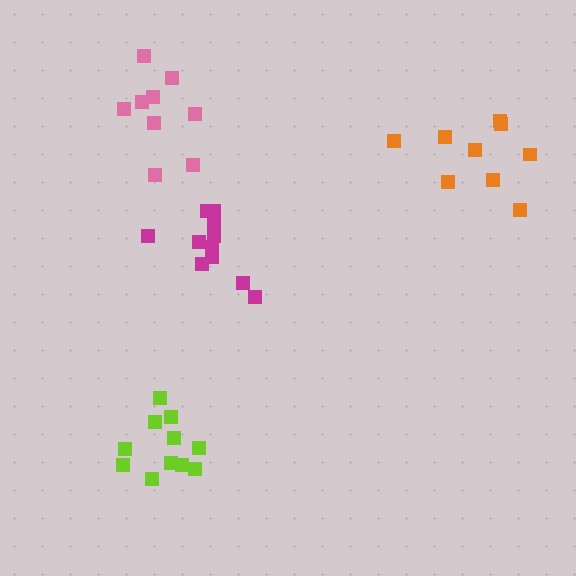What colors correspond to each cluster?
The clusters are colored: lime, magenta, orange, pink.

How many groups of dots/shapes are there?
There are 4 groups.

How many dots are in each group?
Group 1: 11 dots, Group 2: 11 dots, Group 3: 9 dots, Group 4: 10 dots (41 total).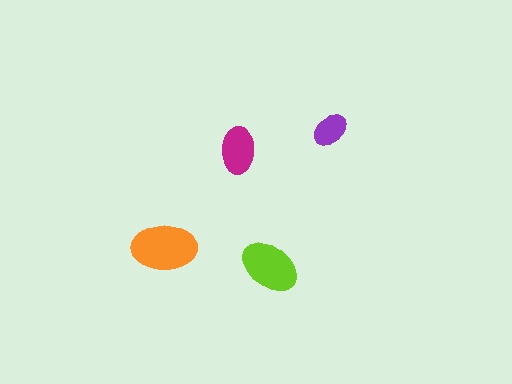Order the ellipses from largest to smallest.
the orange one, the lime one, the magenta one, the purple one.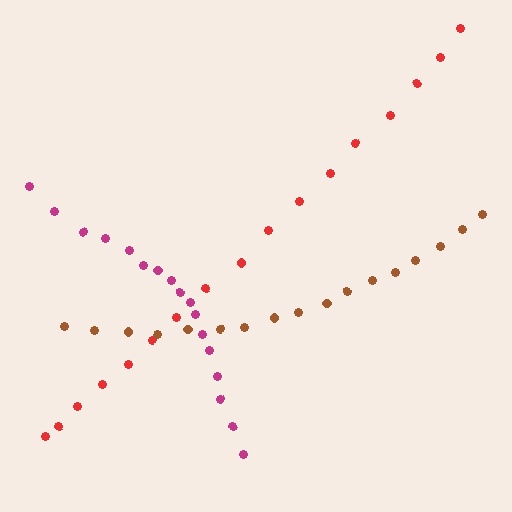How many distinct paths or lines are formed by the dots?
There are 3 distinct paths.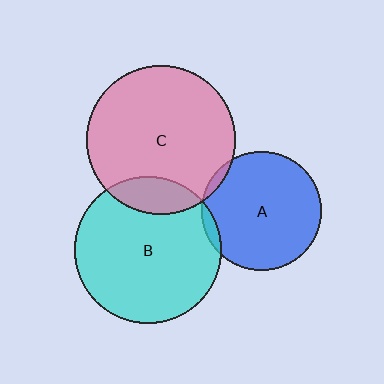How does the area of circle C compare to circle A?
Approximately 1.6 times.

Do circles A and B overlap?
Yes.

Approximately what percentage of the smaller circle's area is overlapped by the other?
Approximately 5%.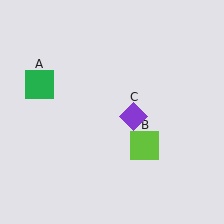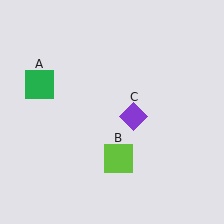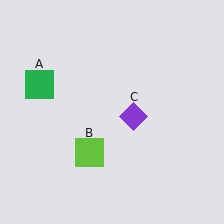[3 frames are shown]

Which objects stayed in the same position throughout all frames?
Green square (object A) and purple diamond (object C) remained stationary.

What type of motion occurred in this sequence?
The lime square (object B) rotated clockwise around the center of the scene.